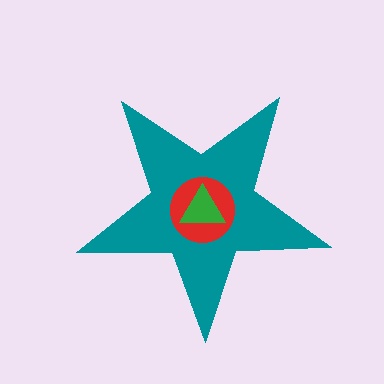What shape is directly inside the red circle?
The green triangle.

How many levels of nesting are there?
3.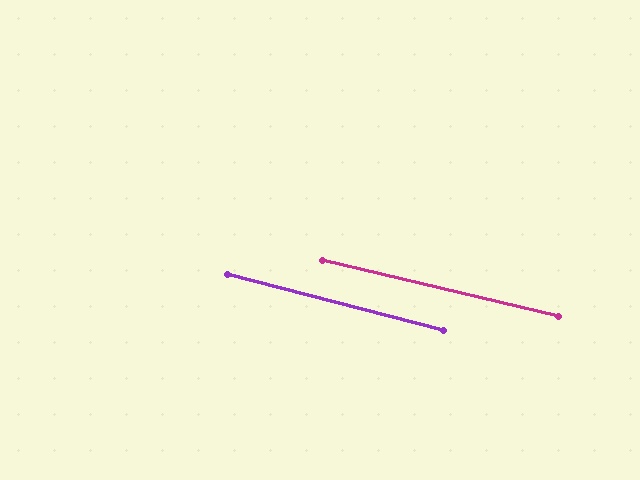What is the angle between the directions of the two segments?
Approximately 1 degree.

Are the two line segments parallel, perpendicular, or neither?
Parallel — their directions differ by only 1.0°.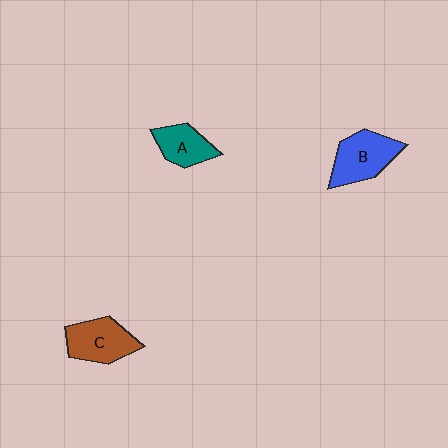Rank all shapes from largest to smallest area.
From largest to smallest: B (blue), C (brown), A (teal).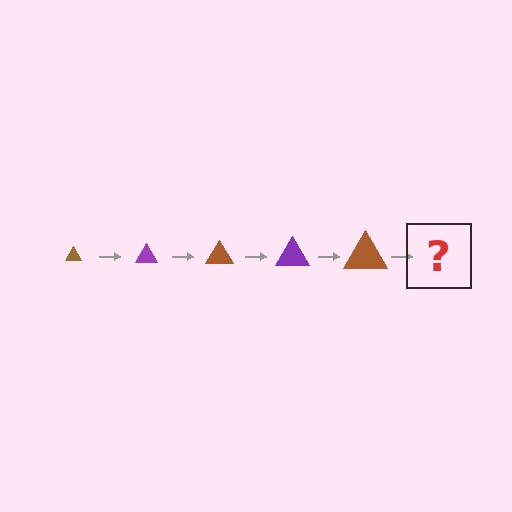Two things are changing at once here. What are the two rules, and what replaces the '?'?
The two rules are that the triangle grows larger each step and the color cycles through brown and purple. The '?' should be a purple triangle, larger than the previous one.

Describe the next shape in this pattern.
It should be a purple triangle, larger than the previous one.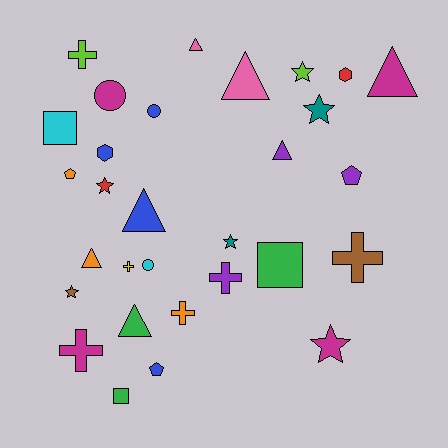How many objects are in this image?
There are 30 objects.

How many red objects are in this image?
There are 2 red objects.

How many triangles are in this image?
There are 7 triangles.